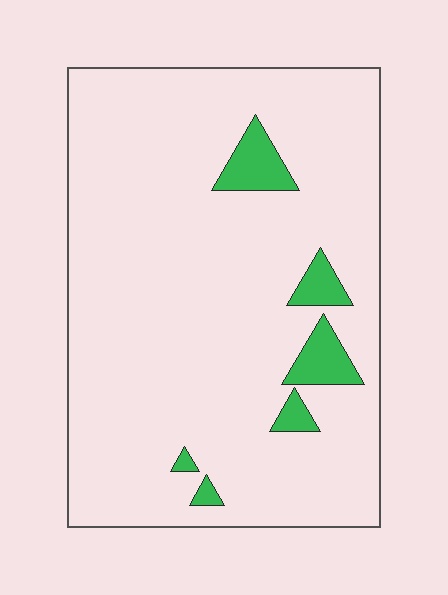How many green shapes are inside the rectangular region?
6.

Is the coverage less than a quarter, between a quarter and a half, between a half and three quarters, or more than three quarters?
Less than a quarter.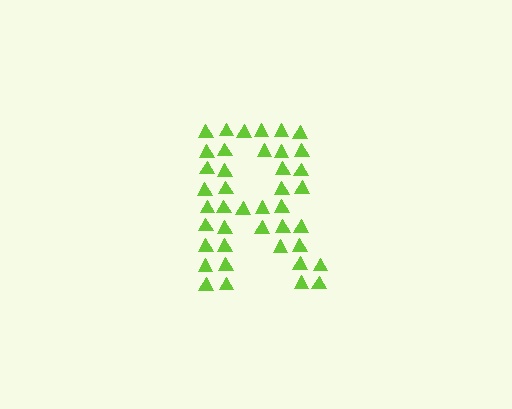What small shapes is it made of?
It is made of small triangles.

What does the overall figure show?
The overall figure shows the letter R.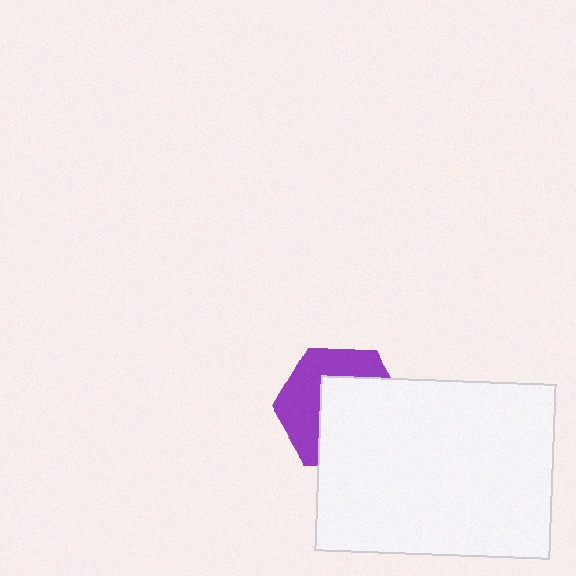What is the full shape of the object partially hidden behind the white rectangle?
The partially hidden object is a purple hexagon.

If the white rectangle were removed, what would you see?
You would see the complete purple hexagon.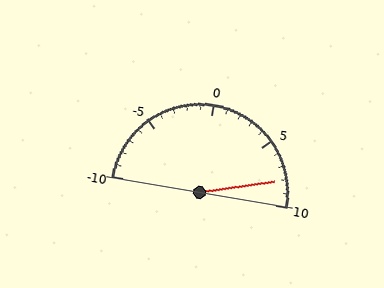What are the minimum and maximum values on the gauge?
The gauge ranges from -10 to 10.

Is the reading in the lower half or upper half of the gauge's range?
The reading is in the upper half of the range (-10 to 10).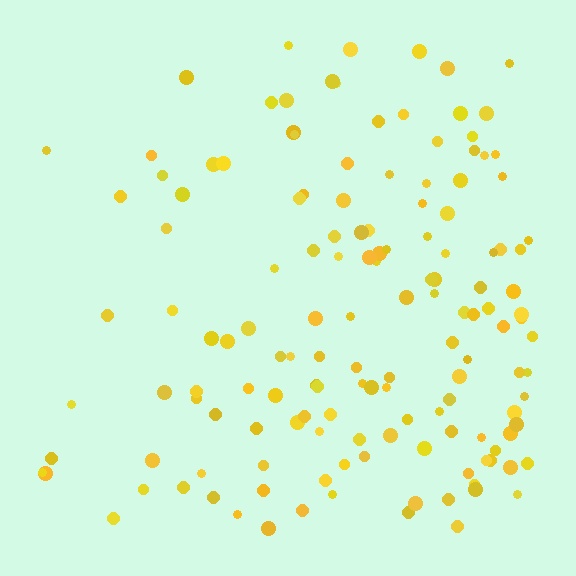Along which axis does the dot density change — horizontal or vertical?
Horizontal.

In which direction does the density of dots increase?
From left to right, with the right side densest.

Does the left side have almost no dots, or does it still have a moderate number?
Still a moderate number, just noticeably fewer than the right.